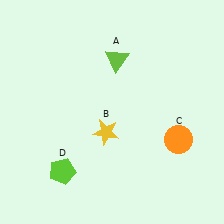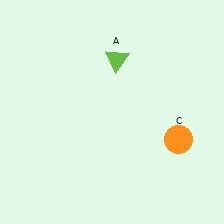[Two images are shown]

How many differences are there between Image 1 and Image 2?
There are 2 differences between the two images.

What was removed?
The yellow star (B), the lime pentagon (D) were removed in Image 2.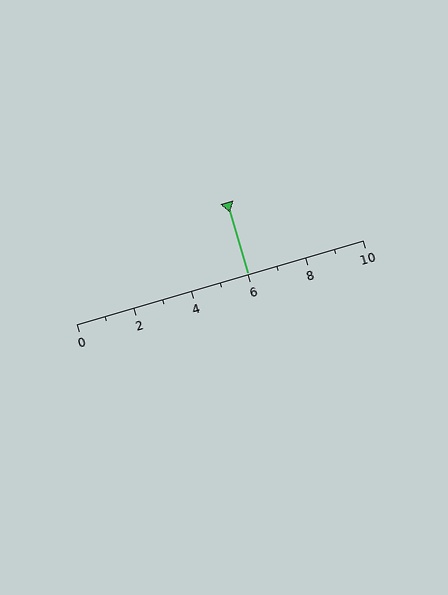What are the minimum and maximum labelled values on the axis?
The axis runs from 0 to 10.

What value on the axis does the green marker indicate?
The marker indicates approximately 6.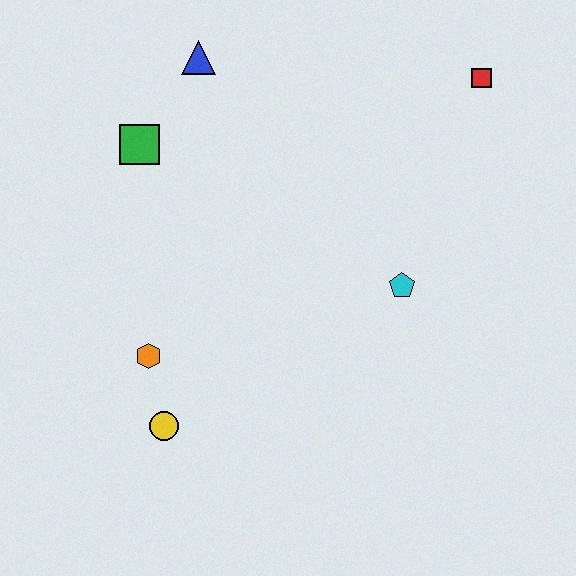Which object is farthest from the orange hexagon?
The red square is farthest from the orange hexagon.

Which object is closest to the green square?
The blue triangle is closest to the green square.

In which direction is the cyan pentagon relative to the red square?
The cyan pentagon is below the red square.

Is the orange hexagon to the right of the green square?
Yes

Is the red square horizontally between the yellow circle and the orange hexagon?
No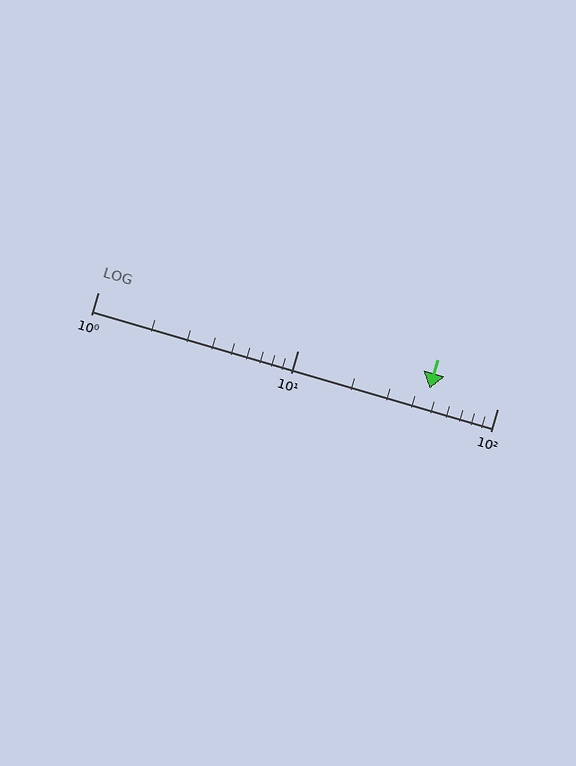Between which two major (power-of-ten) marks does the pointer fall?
The pointer is between 10 and 100.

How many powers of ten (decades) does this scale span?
The scale spans 2 decades, from 1 to 100.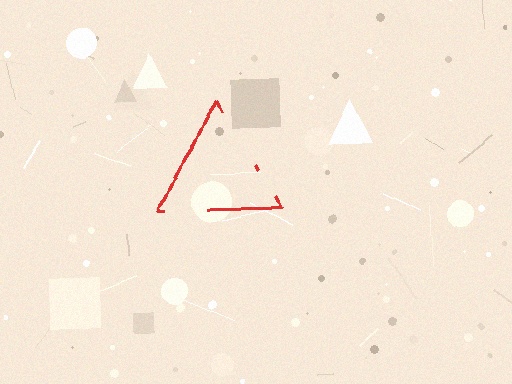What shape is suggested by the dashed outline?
The dashed outline suggests a triangle.